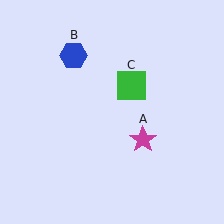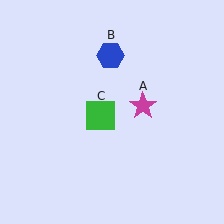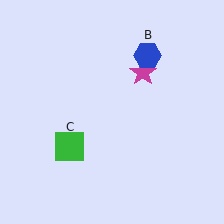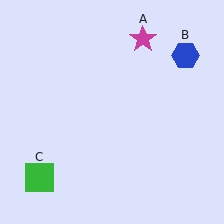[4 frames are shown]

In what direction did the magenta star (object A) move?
The magenta star (object A) moved up.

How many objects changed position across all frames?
3 objects changed position: magenta star (object A), blue hexagon (object B), green square (object C).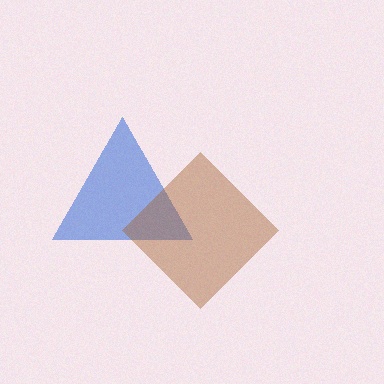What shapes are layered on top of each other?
The layered shapes are: a blue triangle, a brown diamond.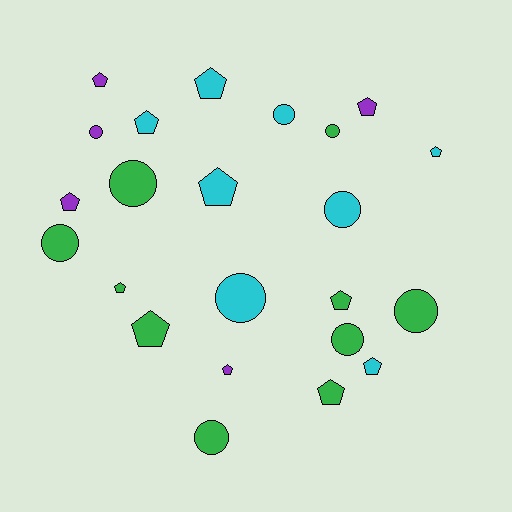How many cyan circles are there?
There are 3 cyan circles.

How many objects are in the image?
There are 23 objects.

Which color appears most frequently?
Green, with 10 objects.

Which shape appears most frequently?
Pentagon, with 13 objects.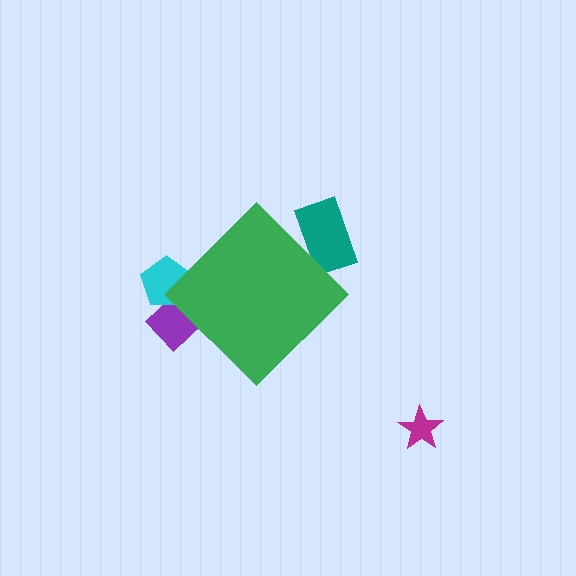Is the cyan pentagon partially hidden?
Yes, the cyan pentagon is partially hidden behind the green diamond.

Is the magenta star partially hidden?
No, the magenta star is fully visible.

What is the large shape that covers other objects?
A green diamond.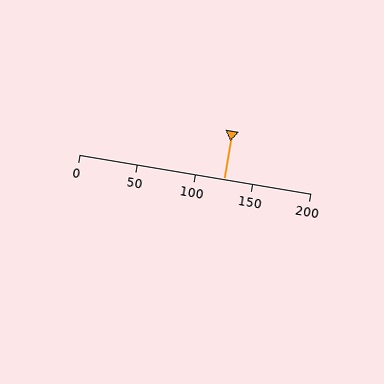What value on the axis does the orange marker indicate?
The marker indicates approximately 125.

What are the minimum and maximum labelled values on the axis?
The axis runs from 0 to 200.